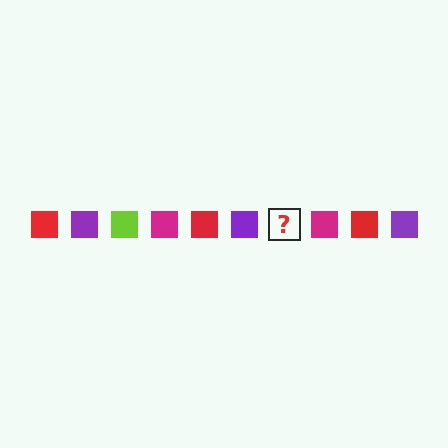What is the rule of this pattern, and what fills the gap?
The rule is that the pattern cycles through red, purple, lime, magenta squares. The gap should be filled with a lime square.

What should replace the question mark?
The question mark should be replaced with a lime square.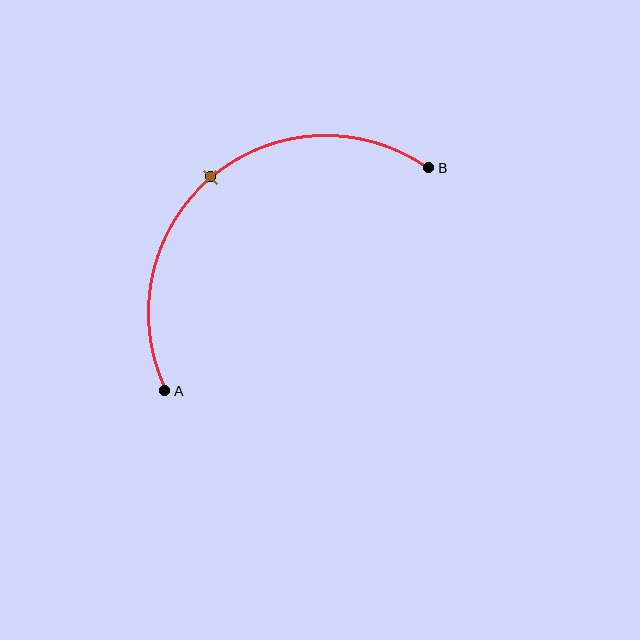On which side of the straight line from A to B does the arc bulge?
The arc bulges above and to the left of the straight line connecting A and B.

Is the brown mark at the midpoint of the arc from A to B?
Yes. The brown mark lies on the arc at equal arc-length from both A and B — it is the arc midpoint.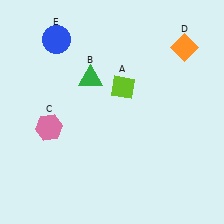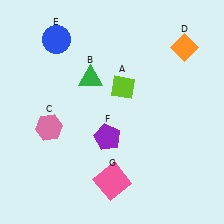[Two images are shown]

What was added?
A purple pentagon (F), a pink square (G) were added in Image 2.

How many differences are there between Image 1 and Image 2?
There are 2 differences between the two images.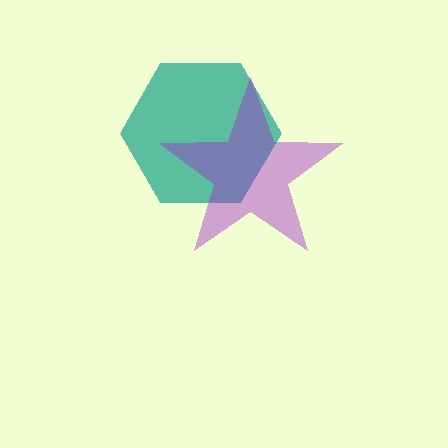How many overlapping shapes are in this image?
There are 2 overlapping shapes in the image.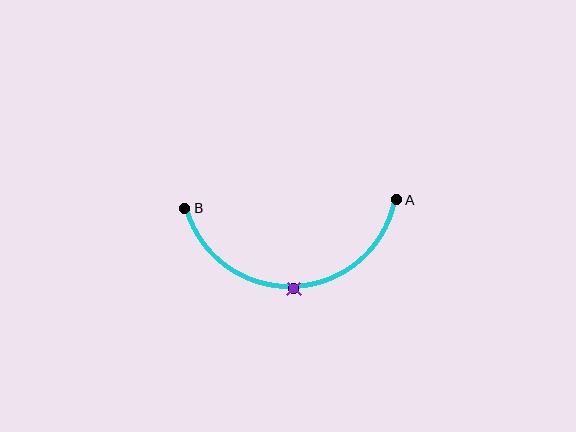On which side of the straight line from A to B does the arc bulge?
The arc bulges below the straight line connecting A and B.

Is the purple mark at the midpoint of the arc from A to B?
Yes. The purple mark lies on the arc at equal arc-length from both A and B — it is the arc midpoint.